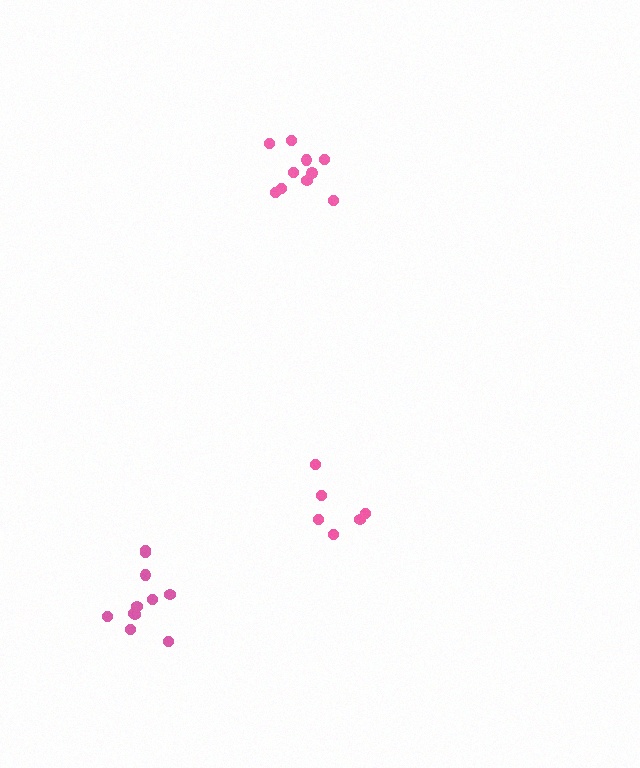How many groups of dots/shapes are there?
There are 3 groups.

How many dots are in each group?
Group 1: 10 dots, Group 2: 6 dots, Group 3: 11 dots (27 total).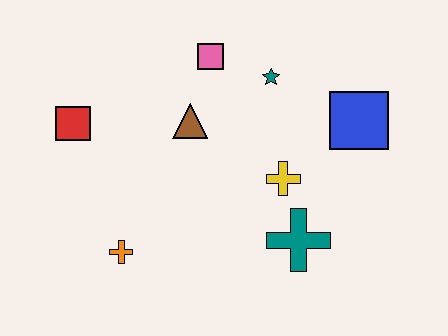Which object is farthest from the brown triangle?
The blue square is farthest from the brown triangle.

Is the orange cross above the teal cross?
No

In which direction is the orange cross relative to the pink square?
The orange cross is below the pink square.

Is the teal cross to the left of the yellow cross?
No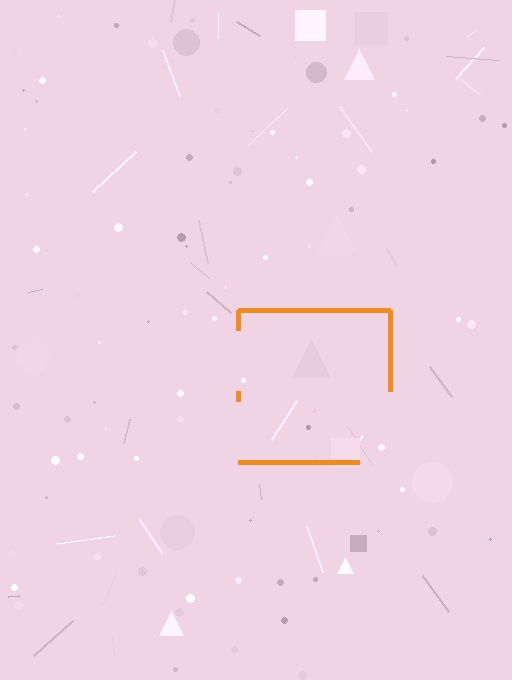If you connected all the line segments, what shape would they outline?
They would outline a square.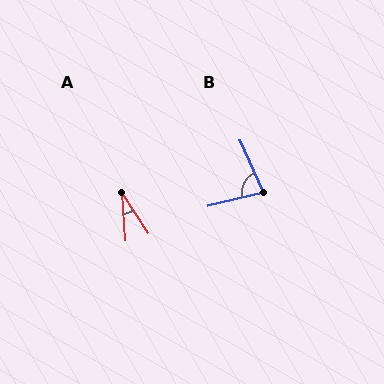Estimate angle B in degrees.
Approximately 80 degrees.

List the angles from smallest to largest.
A (29°), B (80°).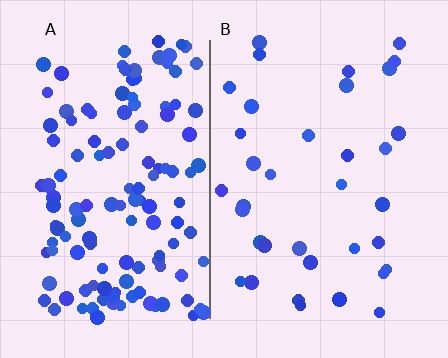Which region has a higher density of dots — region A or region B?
A (the left).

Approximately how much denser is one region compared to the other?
Approximately 3.6× — region A over region B.